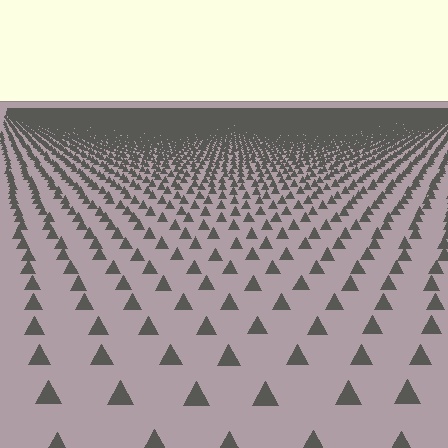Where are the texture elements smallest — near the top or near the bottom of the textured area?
Near the top.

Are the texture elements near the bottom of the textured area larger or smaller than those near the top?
Larger. Near the bottom, elements are closer to the viewer and appear at a bigger on-screen size.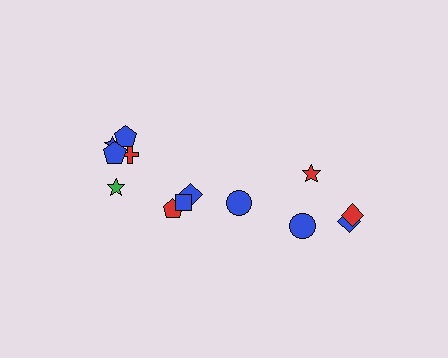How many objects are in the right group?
There are 5 objects.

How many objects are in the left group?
There are 8 objects.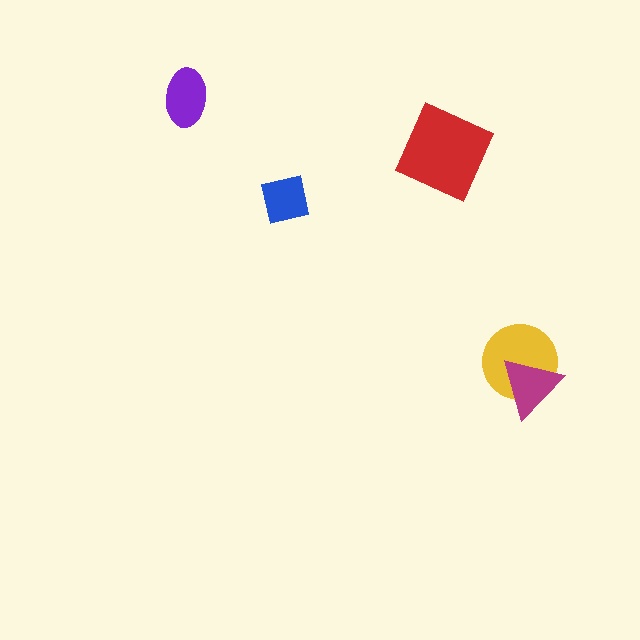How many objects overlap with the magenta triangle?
1 object overlaps with the magenta triangle.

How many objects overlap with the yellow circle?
1 object overlaps with the yellow circle.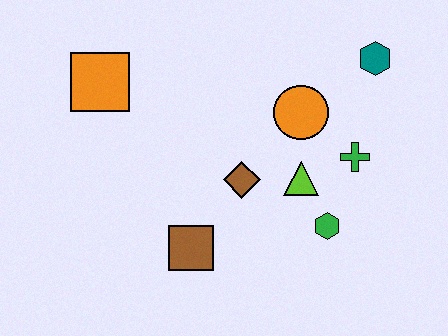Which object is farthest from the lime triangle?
The orange square is farthest from the lime triangle.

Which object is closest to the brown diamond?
The lime triangle is closest to the brown diamond.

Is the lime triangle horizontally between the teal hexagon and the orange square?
Yes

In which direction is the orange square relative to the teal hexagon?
The orange square is to the left of the teal hexagon.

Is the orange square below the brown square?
No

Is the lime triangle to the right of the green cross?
No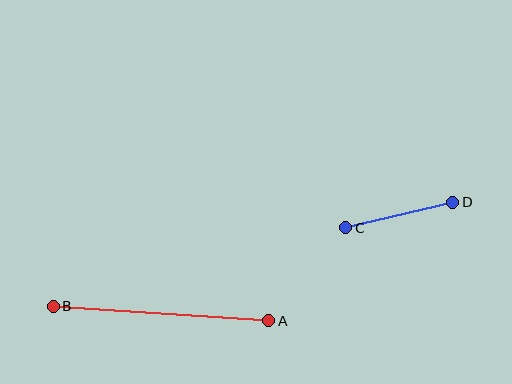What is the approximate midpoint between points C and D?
The midpoint is at approximately (399, 215) pixels.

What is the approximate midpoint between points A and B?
The midpoint is at approximately (161, 314) pixels.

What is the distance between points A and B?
The distance is approximately 216 pixels.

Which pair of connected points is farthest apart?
Points A and B are farthest apart.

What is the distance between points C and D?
The distance is approximately 110 pixels.